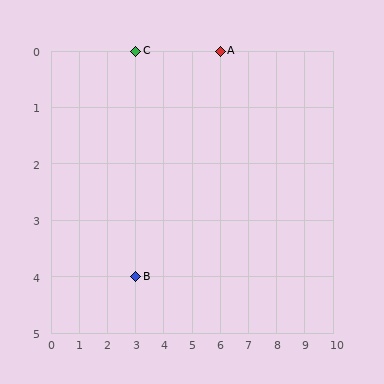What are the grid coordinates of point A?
Point A is at grid coordinates (6, 0).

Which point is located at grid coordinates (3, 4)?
Point B is at (3, 4).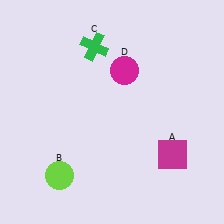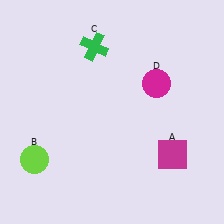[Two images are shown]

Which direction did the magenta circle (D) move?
The magenta circle (D) moved right.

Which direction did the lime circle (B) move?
The lime circle (B) moved left.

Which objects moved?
The objects that moved are: the lime circle (B), the magenta circle (D).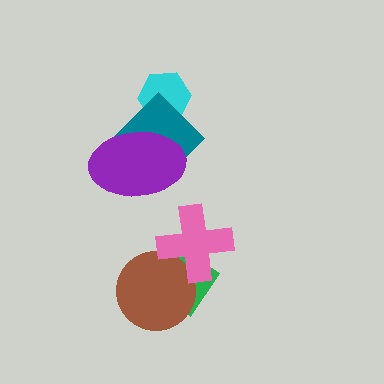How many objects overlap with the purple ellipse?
1 object overlaps with the purple ellipse.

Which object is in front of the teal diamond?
The purple ellipse is in front of the teal diamond.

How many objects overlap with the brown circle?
2 objects overlap with the brown circle.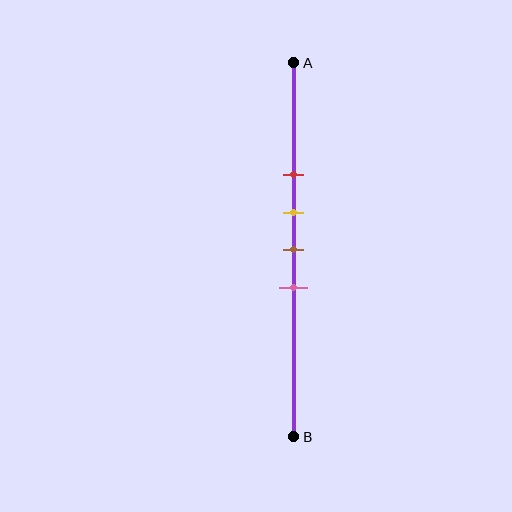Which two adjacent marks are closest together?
The yellow and brown marks are the closest adjacent pair.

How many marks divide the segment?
There are 4 marks dividing the segment.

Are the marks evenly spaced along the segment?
Yes, the marks are approximately evenly spaced.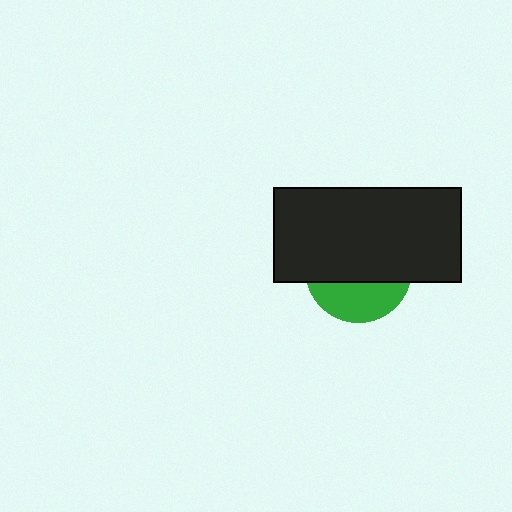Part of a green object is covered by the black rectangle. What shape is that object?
It is a circle.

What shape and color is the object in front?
The object in front is a black rectangle.